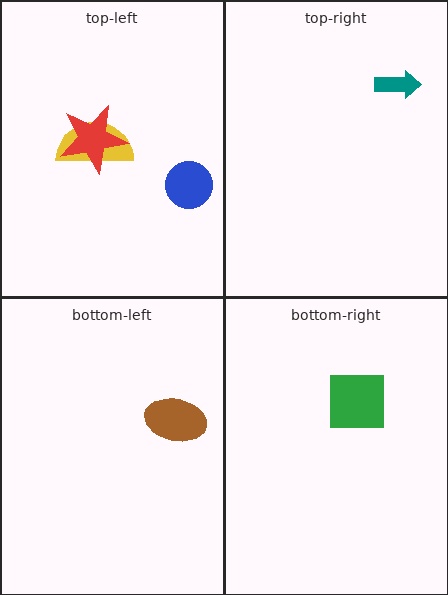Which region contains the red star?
The top-left region.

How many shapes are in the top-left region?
3.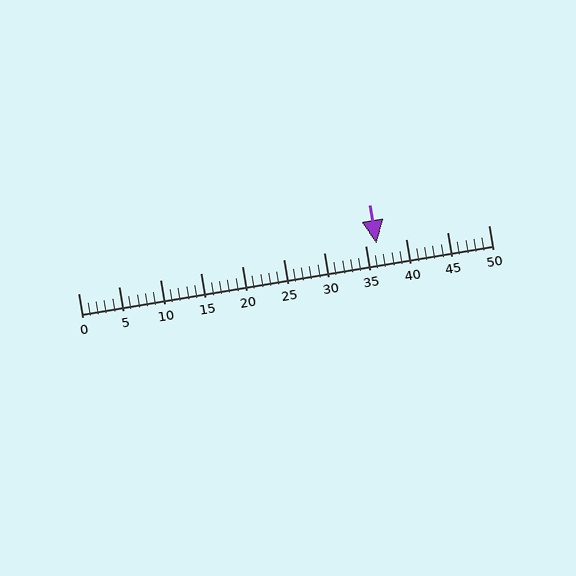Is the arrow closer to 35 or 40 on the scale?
The arrow is closer to 35.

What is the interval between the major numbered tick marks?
The major tick marks are spaced 5 units apart.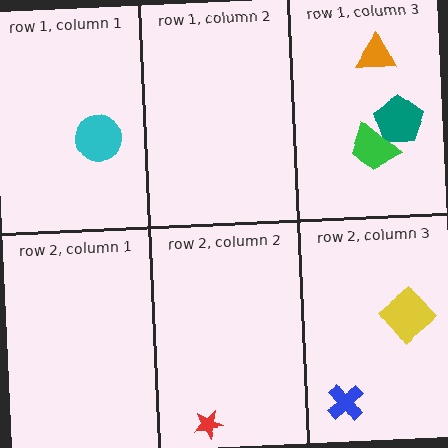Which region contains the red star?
The row 2, column 2 region.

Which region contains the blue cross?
The row 2, column 3 region.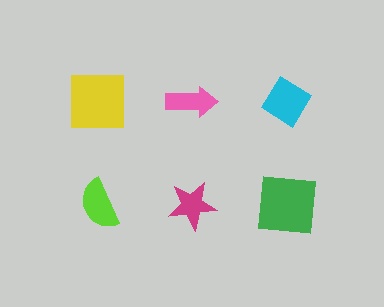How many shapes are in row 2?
3 shapes.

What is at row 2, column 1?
A lime semicircle.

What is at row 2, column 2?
A magenta star.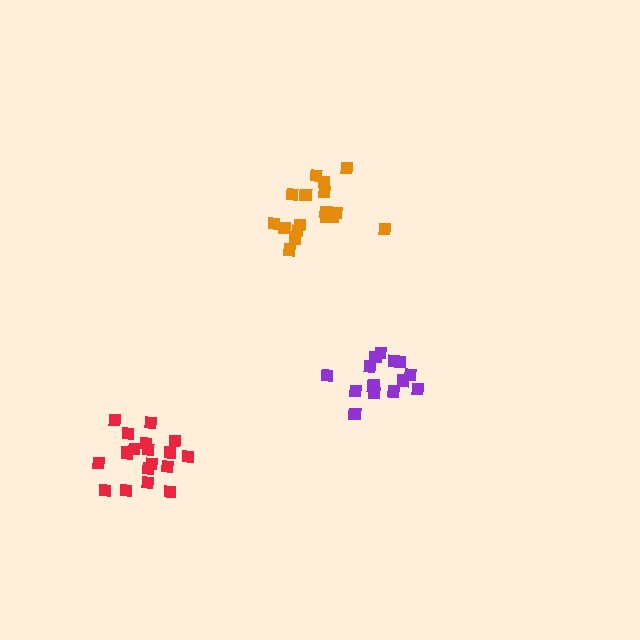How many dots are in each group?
Group 1: 18 dots, Group 2: 17 dots, Group 3: 15 dots (50 total).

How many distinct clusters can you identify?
There are 3 distinct clusters.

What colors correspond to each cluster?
The clusters are colored: red, orange, purple.